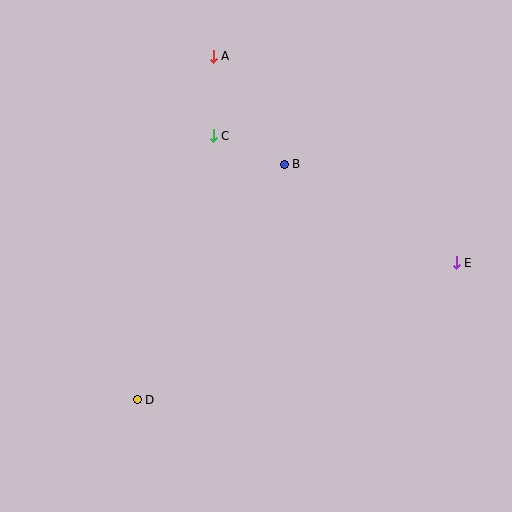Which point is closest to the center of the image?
Point B at (284, 164) is closest to the center.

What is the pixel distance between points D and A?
The distance between D and A is 351 pixels.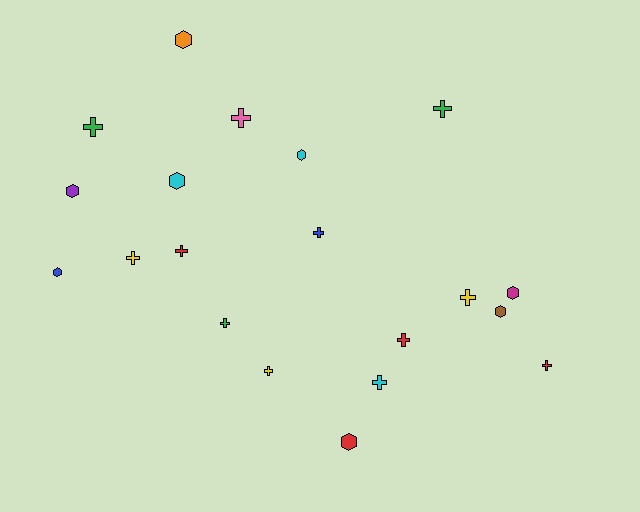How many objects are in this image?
There are 20 objects.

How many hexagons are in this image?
There are 8 hexagons.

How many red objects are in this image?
There are 4 red objects.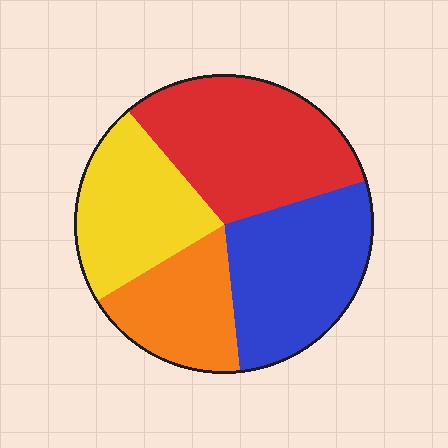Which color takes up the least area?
Orange, at roughly 20%.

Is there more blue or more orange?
Blue.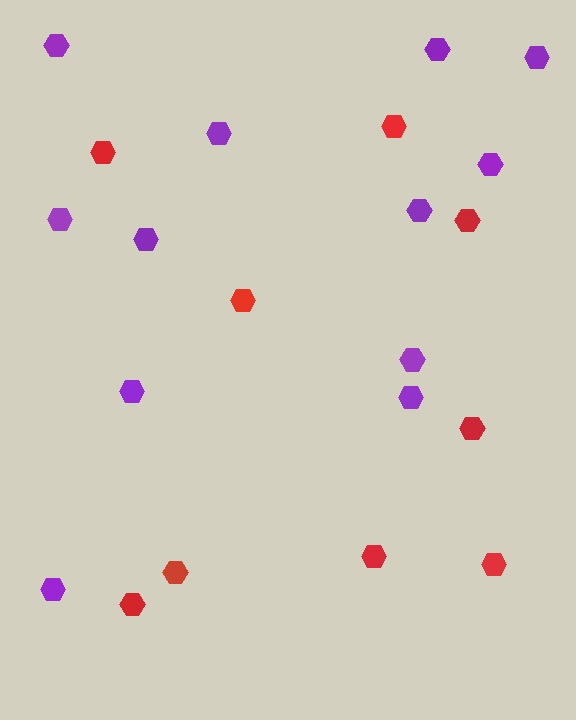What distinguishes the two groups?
There are 2 groups: one group of red hexagons (9) and one group of purple hexagons (12).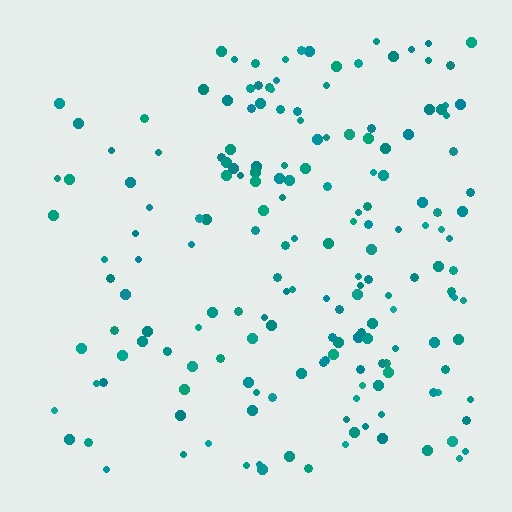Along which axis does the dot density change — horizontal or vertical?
Horizontal.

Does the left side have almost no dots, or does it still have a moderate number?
Still a moderate number, just noticeably fewer than the right.